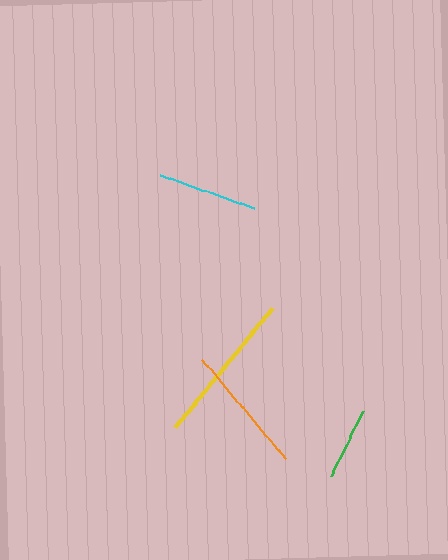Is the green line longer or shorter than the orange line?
The orange line is longer than the green line.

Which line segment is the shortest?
The green line is the shortest at approximately 72 pixels.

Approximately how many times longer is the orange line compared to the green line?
The orange line is approximately 1.8 times the length of the green line.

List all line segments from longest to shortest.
From longest to shortest: yellow, orange, cyan, green.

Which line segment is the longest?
The yellow line is the longest at approximately 154 pixels.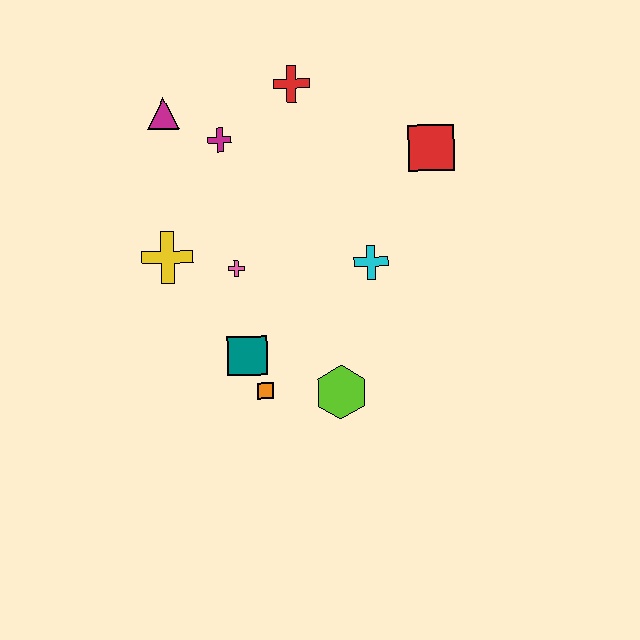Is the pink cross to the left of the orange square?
Yes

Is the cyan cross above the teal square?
Yes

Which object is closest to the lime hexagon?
The orange square is closest to the lime hexagon.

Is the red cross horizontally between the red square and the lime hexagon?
No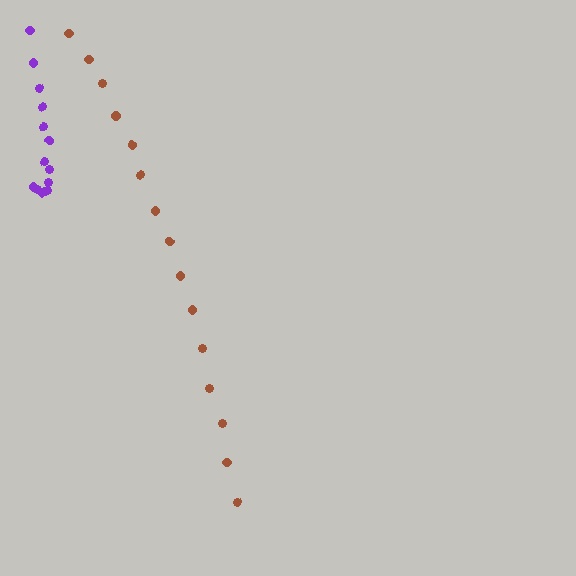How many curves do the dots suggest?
There are 2 distinct paths.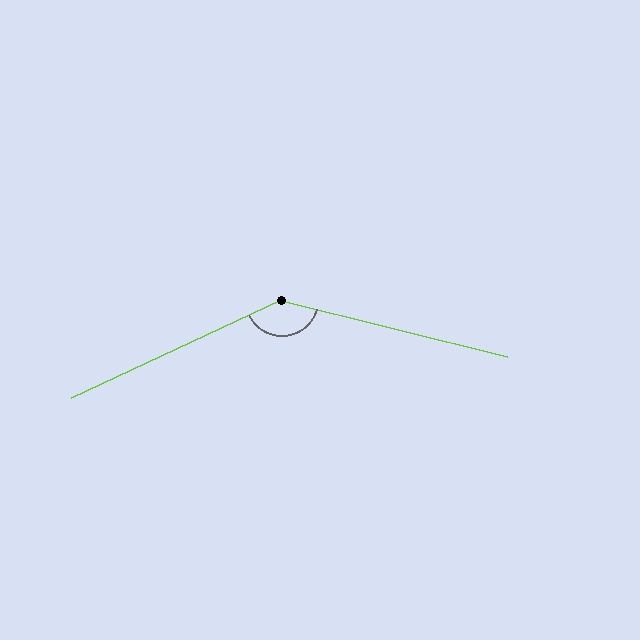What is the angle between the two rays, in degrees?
Approximately 141 degrees.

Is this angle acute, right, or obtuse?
It is obtuse.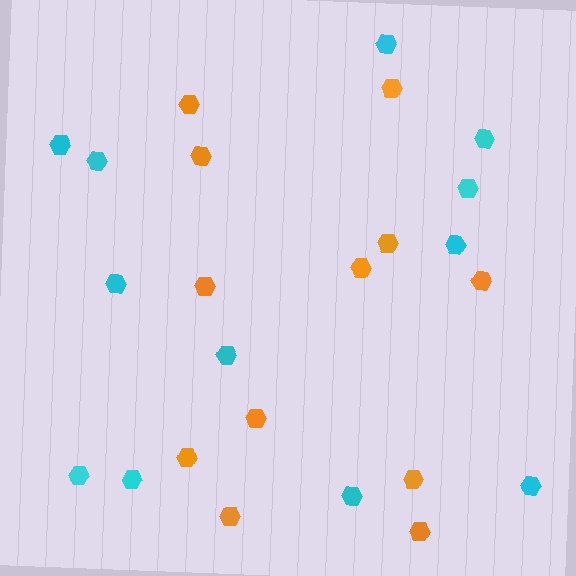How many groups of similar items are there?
There are 2 groups: one group of orange hexagons (12) and one group of cyan hexagons (12).